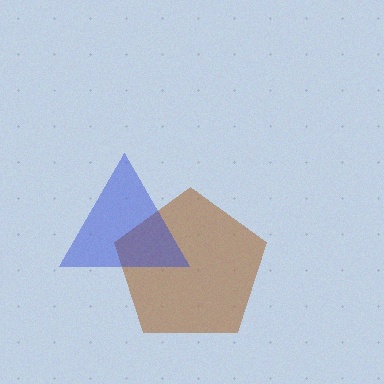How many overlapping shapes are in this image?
There are 2 overlapping shapes in the image.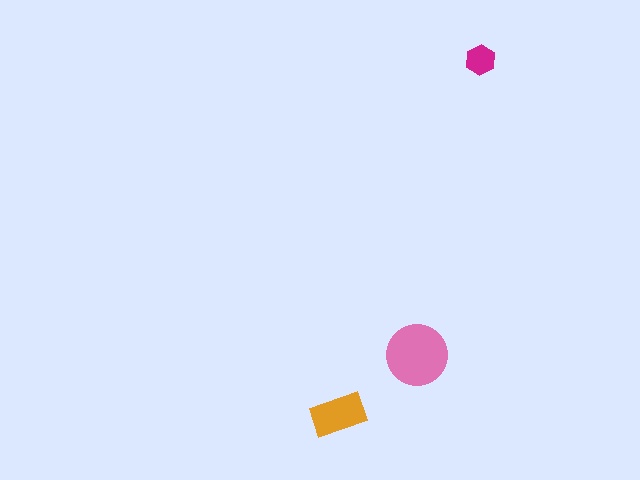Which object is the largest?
The pink circle.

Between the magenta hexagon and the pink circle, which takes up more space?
The pink circle.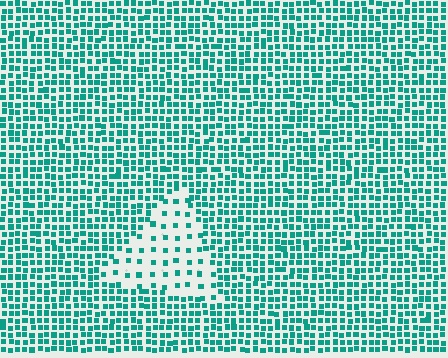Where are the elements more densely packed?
The elements are more densely packed outside the triangle boundary.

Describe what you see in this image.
The image contains small teal elements arranged at two different densities. A triangle-shaped region is visible where the elements are less densely packed than the surrounding area.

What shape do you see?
I see a triangle.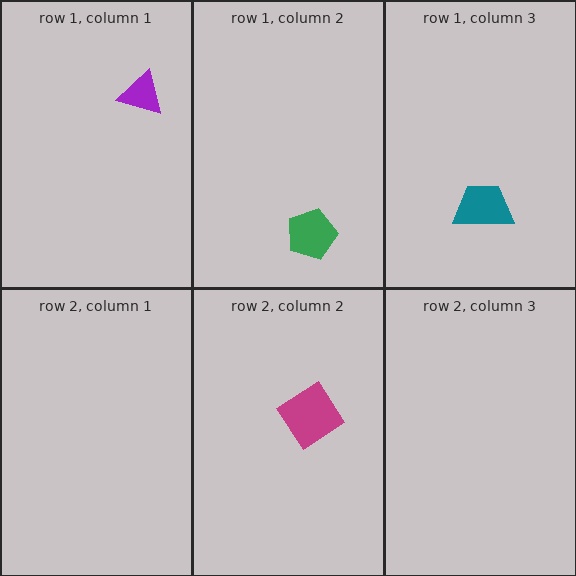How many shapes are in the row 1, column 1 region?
1.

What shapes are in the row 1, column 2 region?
The green pentagon.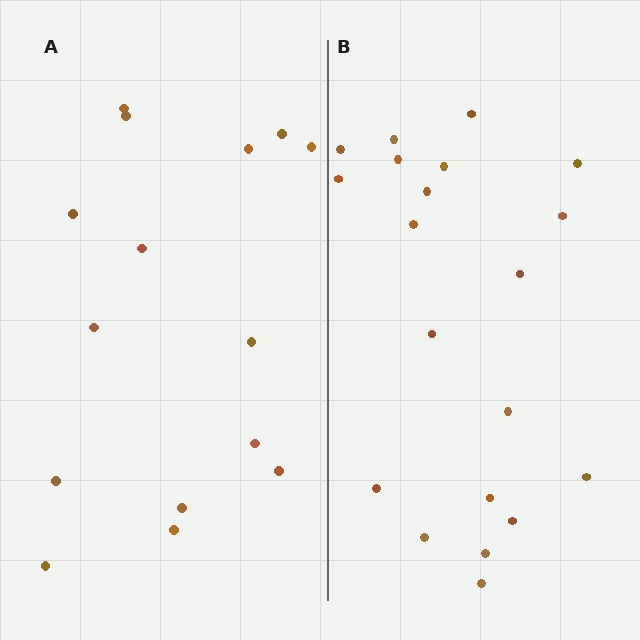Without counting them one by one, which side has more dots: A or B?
Region B (the right region) has more dots.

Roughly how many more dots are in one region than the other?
Region B has about 5 more dots than region A.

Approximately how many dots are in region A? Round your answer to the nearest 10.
About 20 dots. (The exact count is 15, which rounds to 20.)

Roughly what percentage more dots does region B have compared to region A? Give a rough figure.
About 35% more.